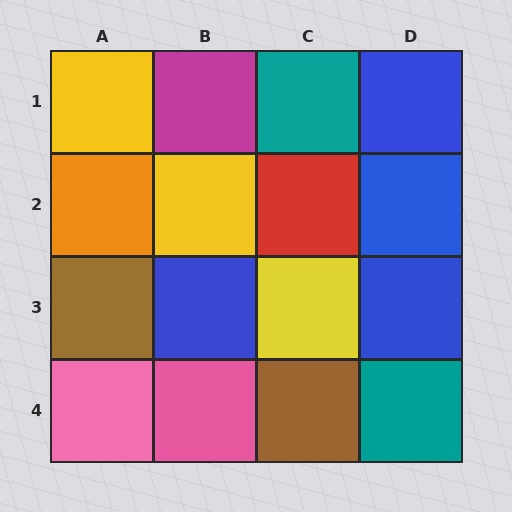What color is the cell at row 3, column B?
Blue.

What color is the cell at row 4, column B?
Pink.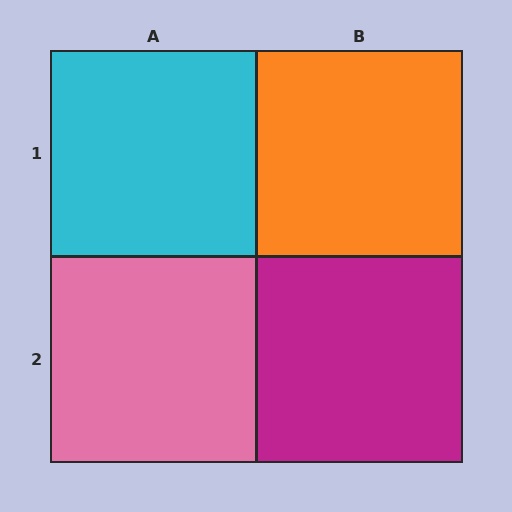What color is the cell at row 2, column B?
Magenta.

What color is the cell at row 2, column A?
Pink.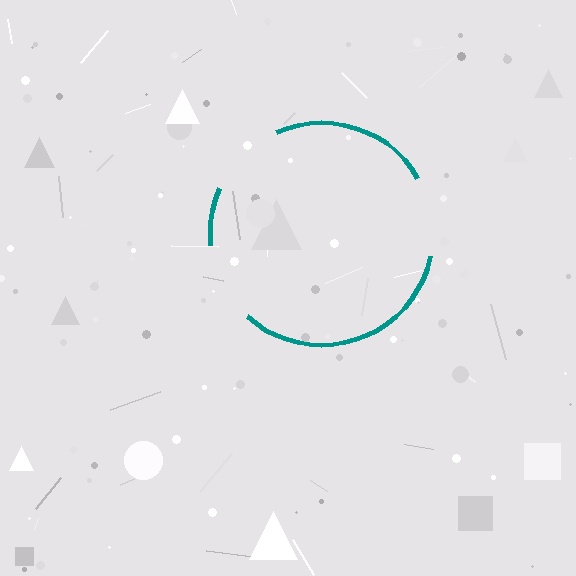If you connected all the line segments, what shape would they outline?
They would outline a circle.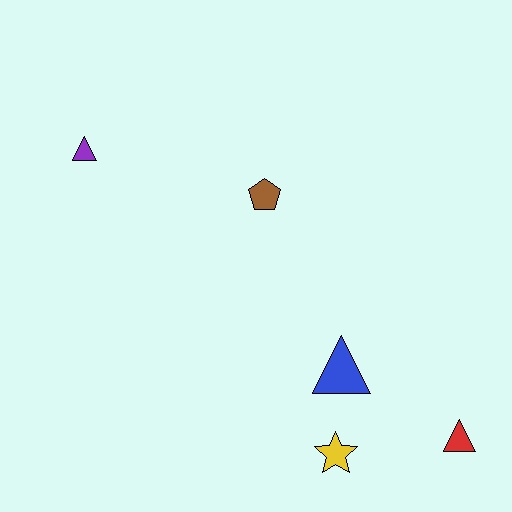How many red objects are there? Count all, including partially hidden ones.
There is 1 red object.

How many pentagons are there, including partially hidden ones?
There is 1 pentagon.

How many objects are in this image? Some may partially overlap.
There are 5 objects.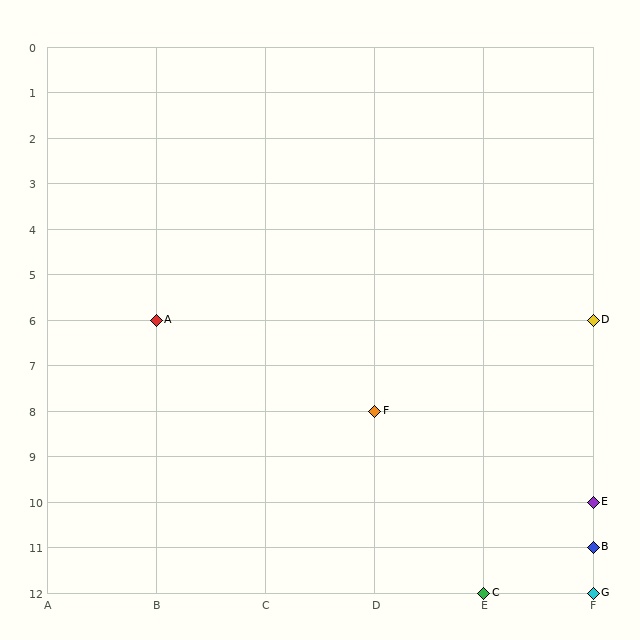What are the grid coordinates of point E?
Point E is at grid coordinates (F, 10).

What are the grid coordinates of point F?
Point F is at grid coordinates (D, 8).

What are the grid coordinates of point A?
Point A is at grid coordinates (B, 6).